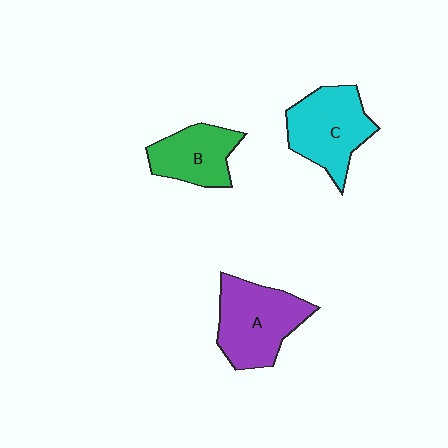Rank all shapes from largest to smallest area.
From largest to smallest: A (purple), C (cyan), B (green).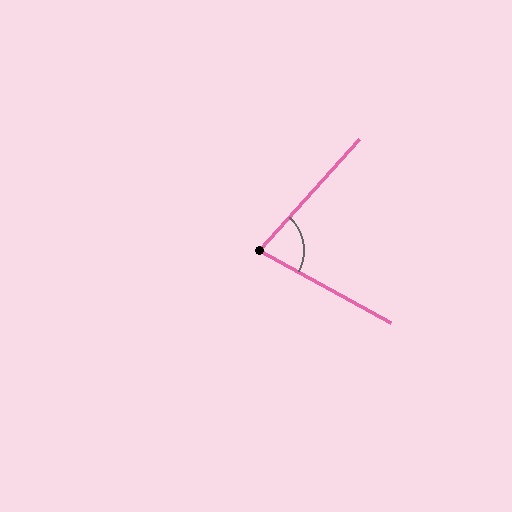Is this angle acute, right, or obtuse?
It is acute.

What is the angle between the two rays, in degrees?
Approximately 77 degrees.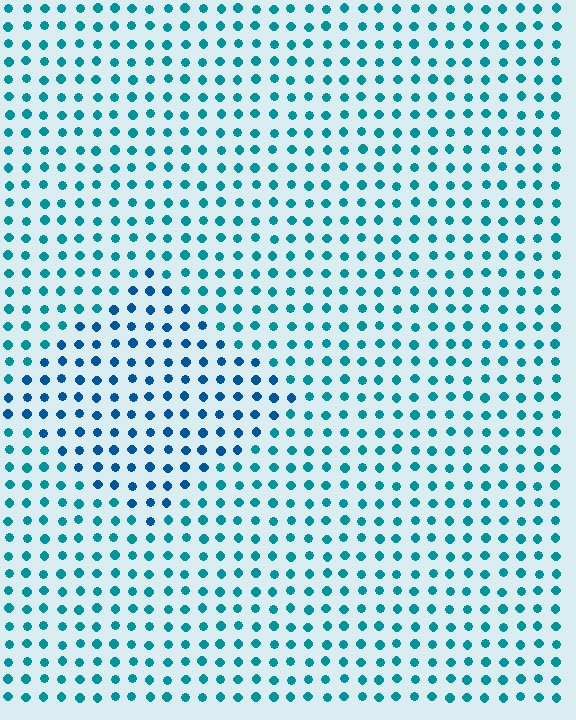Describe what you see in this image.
The image is filled with small teal elements in a uniform arrangement. A diamond-shaped region is visible where the elements are tinted to a slightly different hue, forming a subtle color boundary.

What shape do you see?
I see a diamond.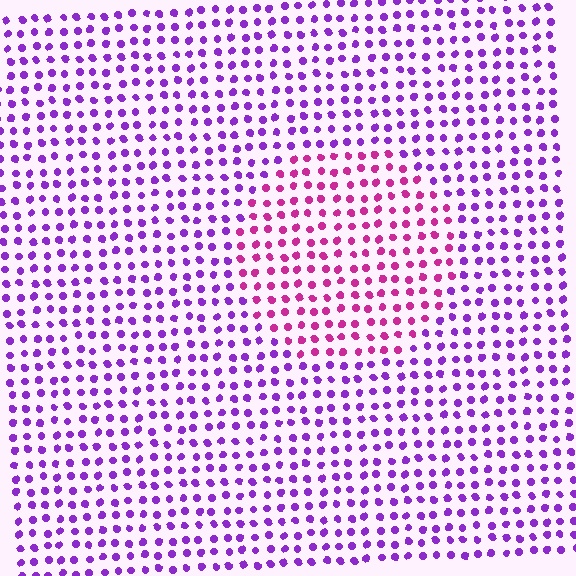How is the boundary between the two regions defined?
The boundary is defined purely by a slight shift in hue (about 42 degrees). Spacing, size, and orientation are identical on both sides.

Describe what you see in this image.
The image is filled with small purple elements in a uniform arrangement. A circle-shaped region is visible where the elements are tinted to a slightly different hue, forming a subtle color boundary.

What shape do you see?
I see a circle.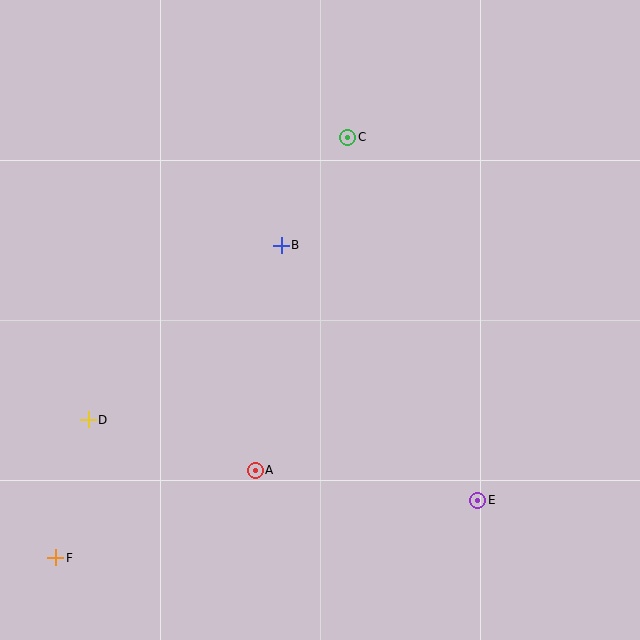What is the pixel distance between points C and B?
The distance between C and B is 127 pixels.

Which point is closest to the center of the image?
Point B at (281, 245) is closest to the center.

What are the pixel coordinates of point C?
Point C is at (348, 137).